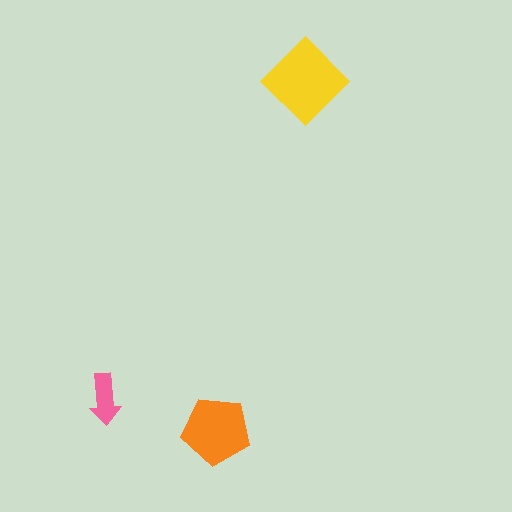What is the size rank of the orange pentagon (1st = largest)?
2nd.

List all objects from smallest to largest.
The pink arrow, the orange pentagon, the yellow diamond.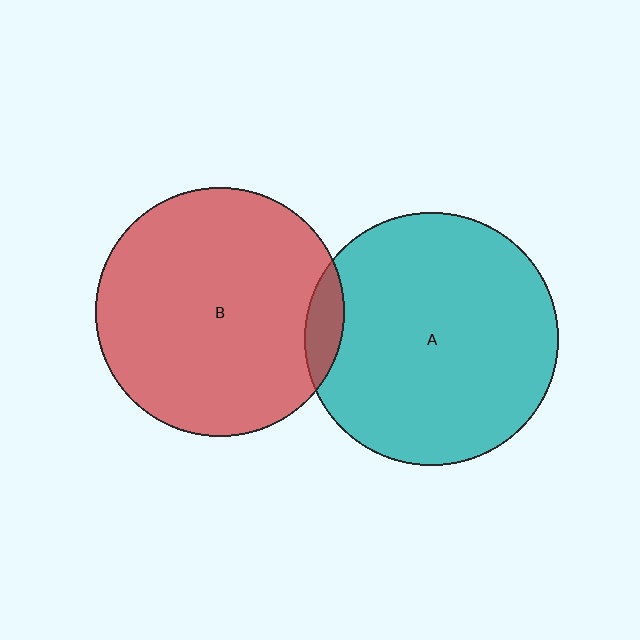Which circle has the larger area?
Circle A (teal).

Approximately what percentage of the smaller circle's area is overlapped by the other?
Approximately 5%.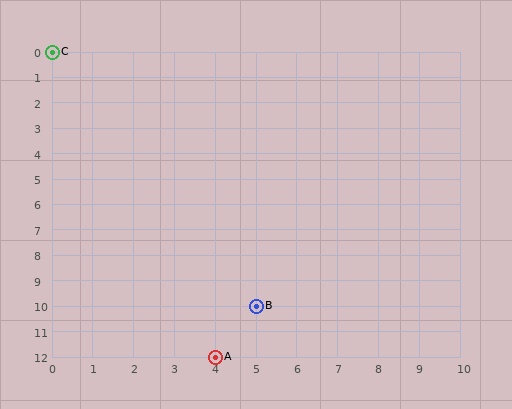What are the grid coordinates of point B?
Point B is at grid coordinates (5, 10).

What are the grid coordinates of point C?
Point C is at grid coordinates (0, 0).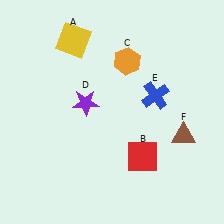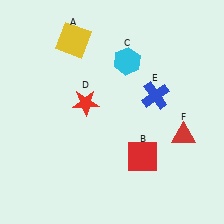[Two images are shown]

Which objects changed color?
C changed from orange to cyan. D changed from purple to red. F changed from brown to red.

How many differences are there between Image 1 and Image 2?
There are 3 differences between the two images.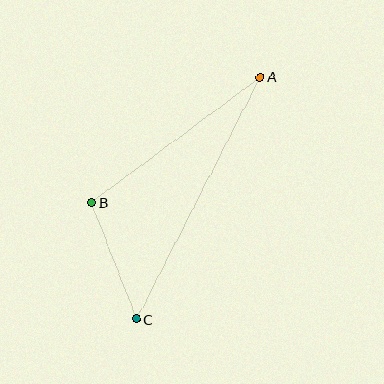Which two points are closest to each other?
Points B and C are closest to each other.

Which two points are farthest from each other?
Points A and C are farthest from each other.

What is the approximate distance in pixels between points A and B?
The distance between A and B is approximately 210 pixels.